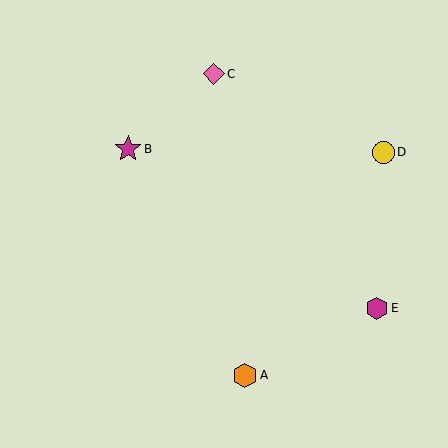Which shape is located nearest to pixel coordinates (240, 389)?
The orange hexagon (labeled A) at (245, 375) is nearest to that location.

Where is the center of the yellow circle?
The center of the yellow circle is at (383, 152).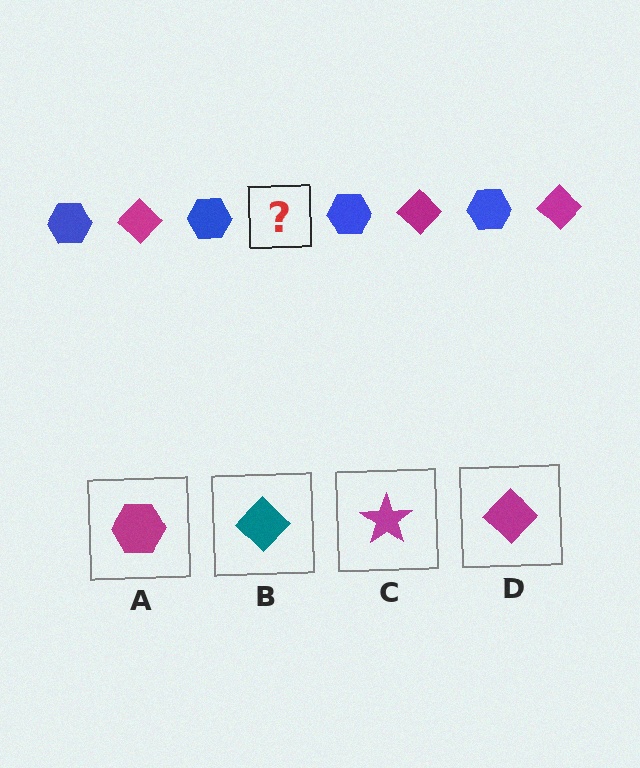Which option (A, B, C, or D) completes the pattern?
D.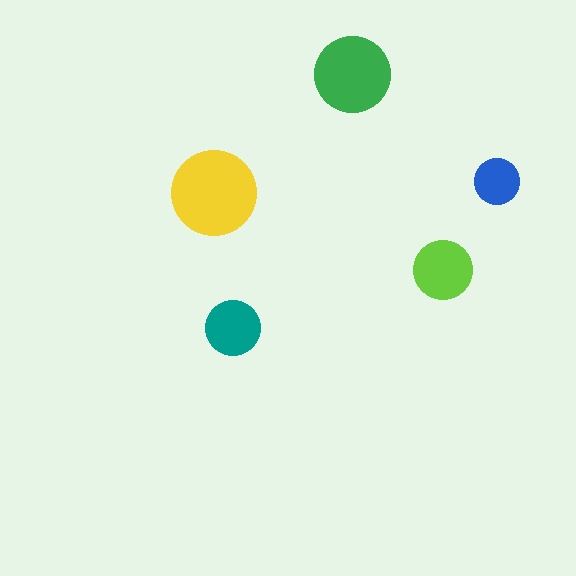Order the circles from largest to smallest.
the yellow one, the green one, the lime one, the teal one, the blue one.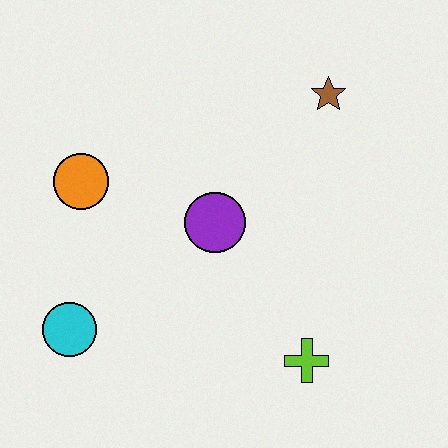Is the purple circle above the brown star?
No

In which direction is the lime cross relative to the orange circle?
The lime cross is to the right of the orange circle.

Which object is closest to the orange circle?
The purple circle is closest to the orange circle.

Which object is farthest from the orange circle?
The lime cross is farthest from the orange circle.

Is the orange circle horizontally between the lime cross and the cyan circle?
Yes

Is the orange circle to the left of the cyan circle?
No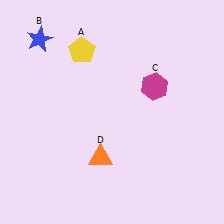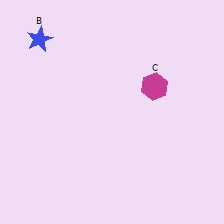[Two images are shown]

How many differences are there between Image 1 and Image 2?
There are 2 differences between the two images.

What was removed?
The yellow pentagon (A), the orange triangle (D) were removed in Image 2.